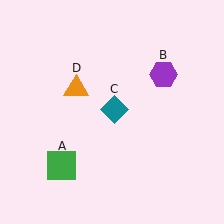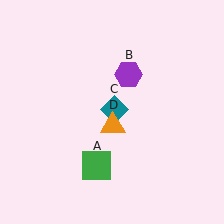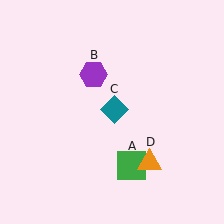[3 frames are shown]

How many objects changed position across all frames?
3 objects changed position: green square (object A), purple hexagon (object B), orange triangle (object D).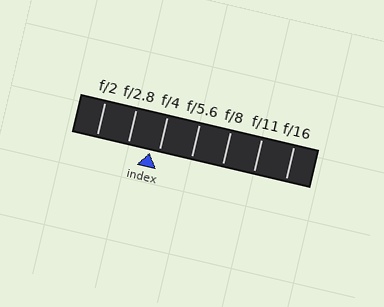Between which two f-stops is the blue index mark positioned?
The index mark is between f/2.8 and f/4.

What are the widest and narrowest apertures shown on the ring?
The widest aperture shown is f/2 and the narrowest is f/16.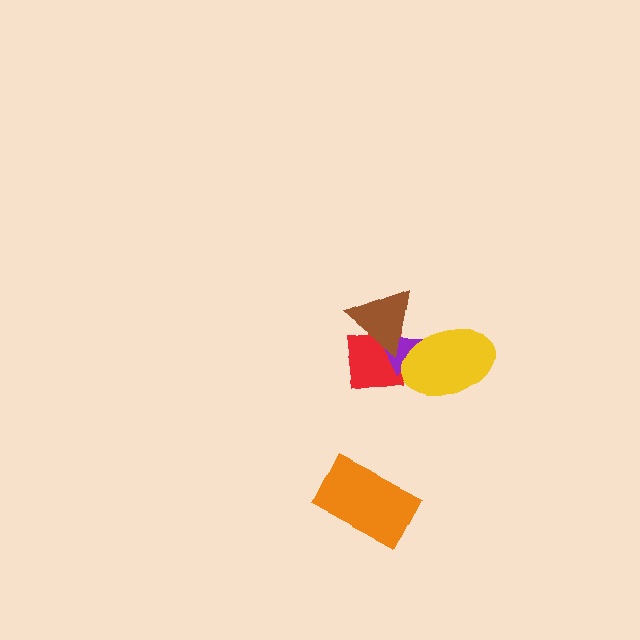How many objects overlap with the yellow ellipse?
3 objects overlap with the yellow ellipse.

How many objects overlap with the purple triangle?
3 objects overlap with the purple triangle.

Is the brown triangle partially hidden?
Yes, it is partially covered by another shape.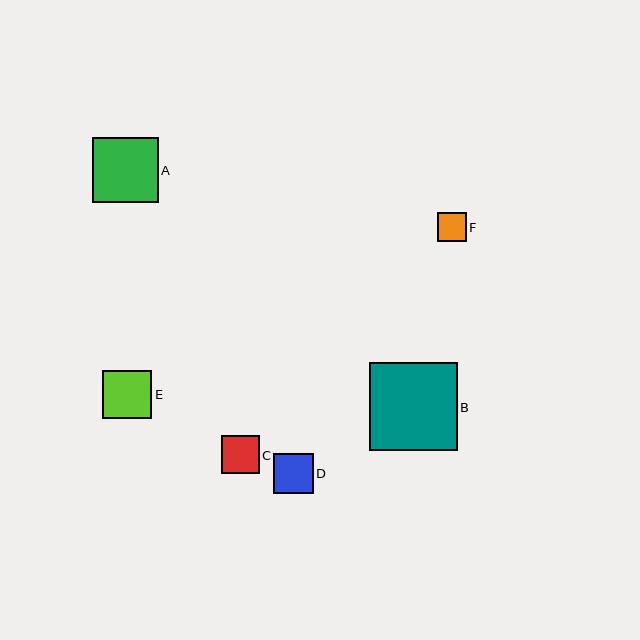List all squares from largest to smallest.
From largest to smallest: B, A, E, D, C, F.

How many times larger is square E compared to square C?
Square E is approximately 1.3 times the size of square C.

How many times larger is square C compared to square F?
Square C is approximately 1.3 times the size of square F.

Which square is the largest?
Square B is the largest with a size of approximately 88 pixels.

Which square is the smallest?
Square F is the smallest with a size of approximately 28 pixels.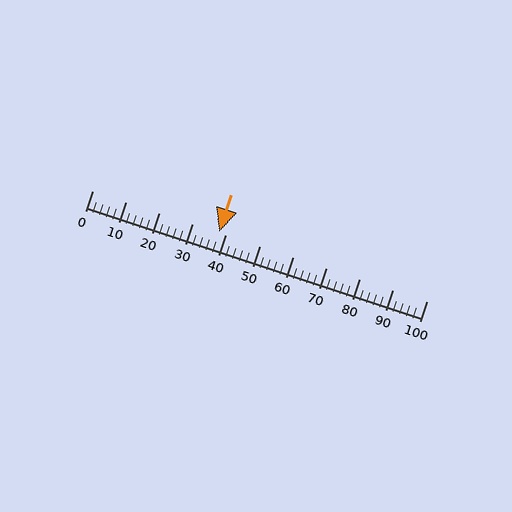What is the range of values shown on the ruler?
The ruler shows values from 0 to 100.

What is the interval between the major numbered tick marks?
The major tick marks are spaced 10 units apart.